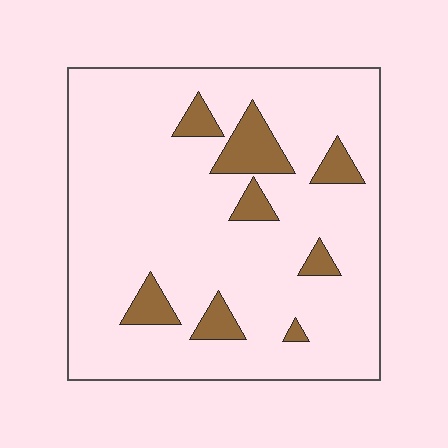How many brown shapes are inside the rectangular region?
8.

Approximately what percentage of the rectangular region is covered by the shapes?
Approximately 10%.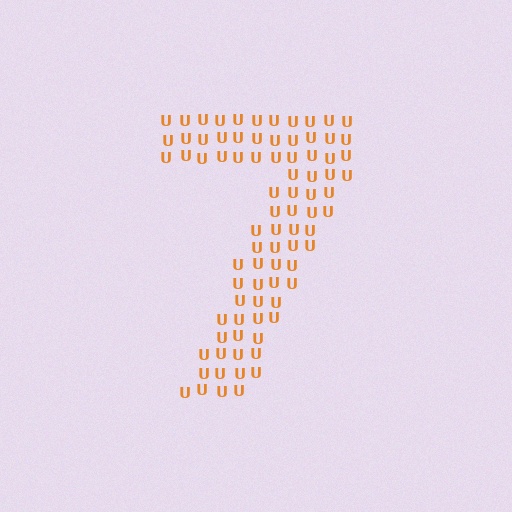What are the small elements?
The small elements are letter U's.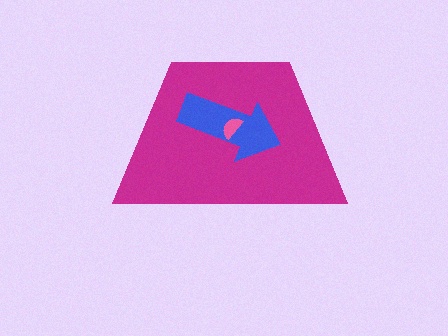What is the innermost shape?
The pink semicircle.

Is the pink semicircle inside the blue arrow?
Yes.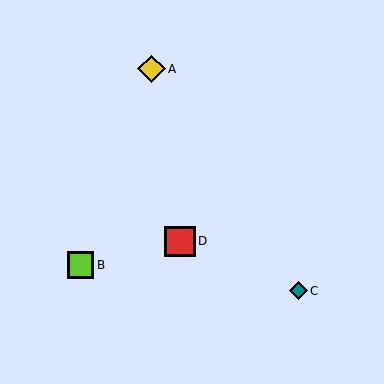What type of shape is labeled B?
Shape B is a lime square.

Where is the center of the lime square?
The center of the lime square is at (81, 265).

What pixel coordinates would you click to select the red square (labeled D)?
Click at (180, 241) to select the red square D.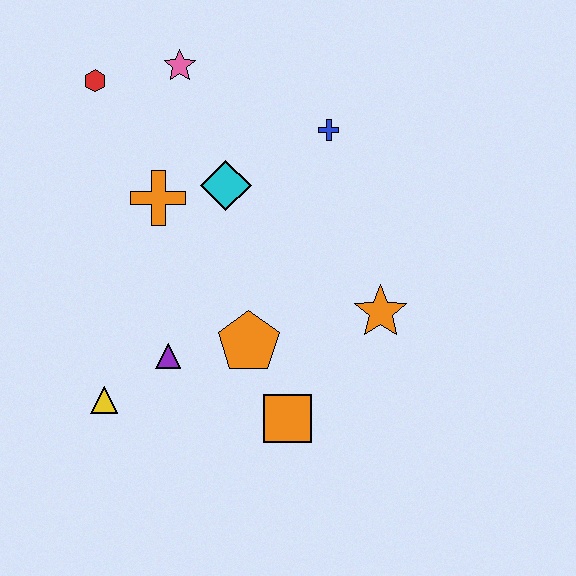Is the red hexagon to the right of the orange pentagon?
No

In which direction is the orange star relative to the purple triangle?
The orange star is to the right of the purple triangle.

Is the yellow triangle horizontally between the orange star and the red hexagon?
Yes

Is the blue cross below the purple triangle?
No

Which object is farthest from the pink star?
The orange square is farthest from the pink star.